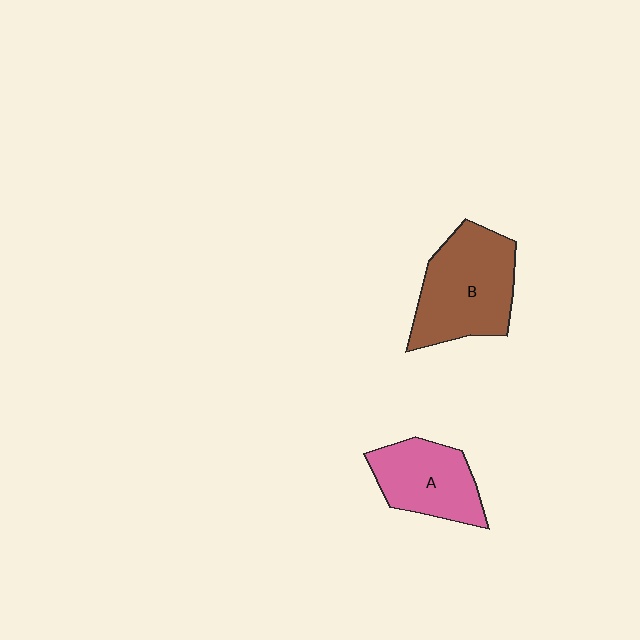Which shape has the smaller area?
Shape A (pink).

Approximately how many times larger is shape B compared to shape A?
Approximately 1.4 times.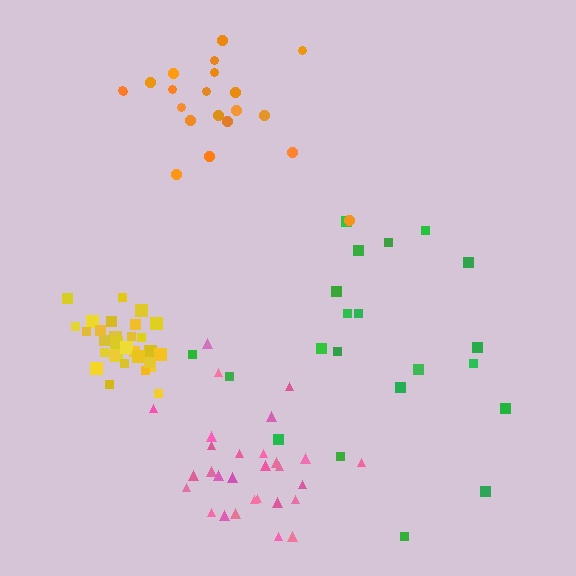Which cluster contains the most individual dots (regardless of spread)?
Yellow (30).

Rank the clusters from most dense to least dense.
yellow, pink, orange, green.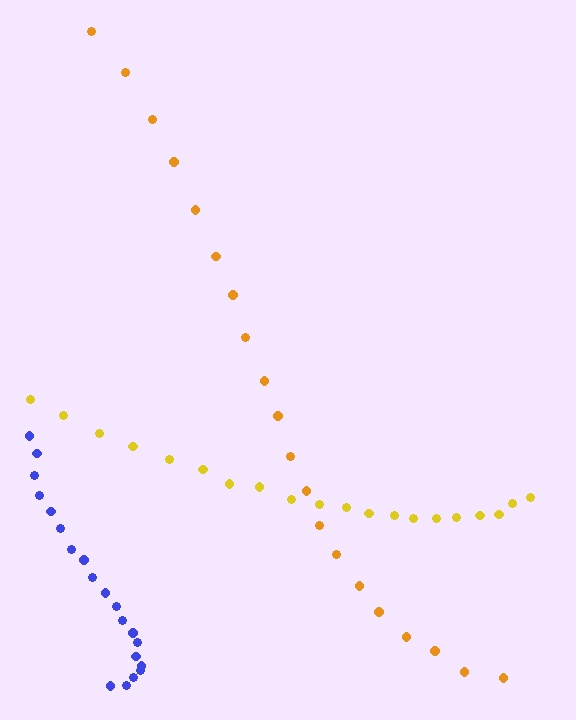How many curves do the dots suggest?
There are 3 distinct paths.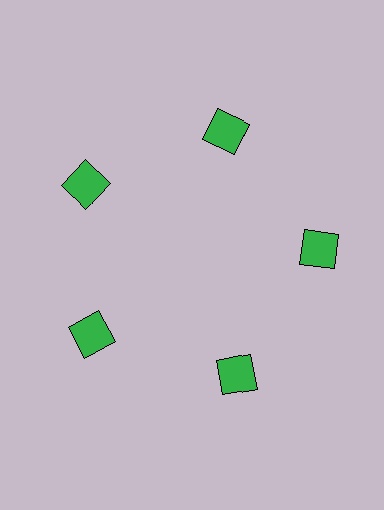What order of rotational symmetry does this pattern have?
This pattern has 5-fold rotational symmetry.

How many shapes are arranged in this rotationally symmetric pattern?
There are 5 shapes, arranged in 5 groups of 1.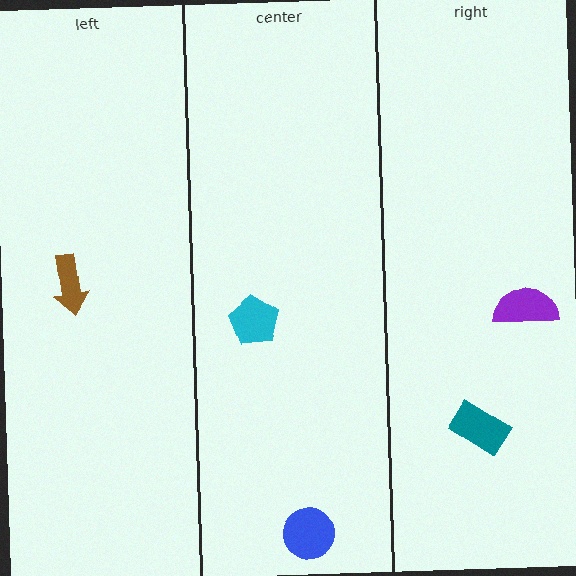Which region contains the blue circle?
The center region.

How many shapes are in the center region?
2.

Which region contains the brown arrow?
The left region.